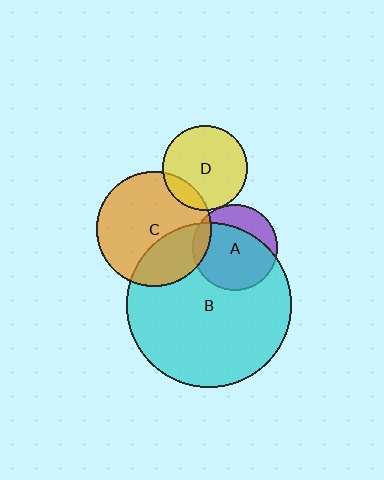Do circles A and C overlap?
Yes.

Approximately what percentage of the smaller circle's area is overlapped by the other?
Approximately 10%.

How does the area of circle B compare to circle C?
Approximately 2.1 times.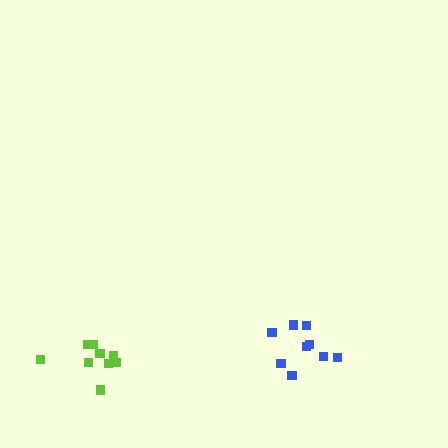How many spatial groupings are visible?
There are 2 spatial groupings.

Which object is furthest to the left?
The lime cluster is leftmost.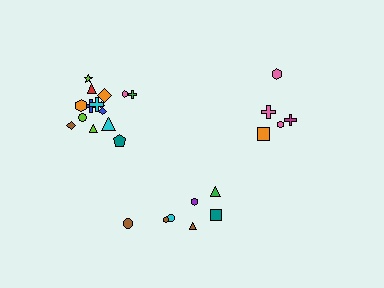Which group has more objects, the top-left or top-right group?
The top-left group.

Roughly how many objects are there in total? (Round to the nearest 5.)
Roughly 25 objects in total.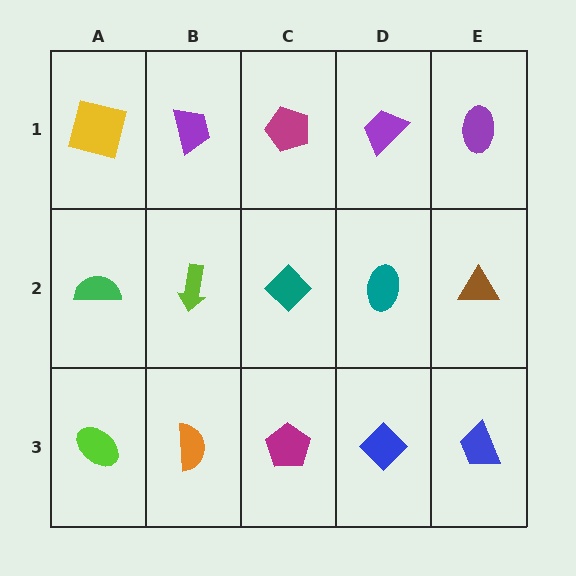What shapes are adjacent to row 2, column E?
A purple ellipse (row 1, column E), a blue trapezoid (row 3, column E), a teal ellipse (row 2, column D).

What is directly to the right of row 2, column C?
A teal ellipse.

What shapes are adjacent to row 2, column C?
A magenta pentagon (row 1, column C), a magenta pentagon (row 3, column C), a lime arrow (row 2, column B), a teal ellipse (row 2, column D).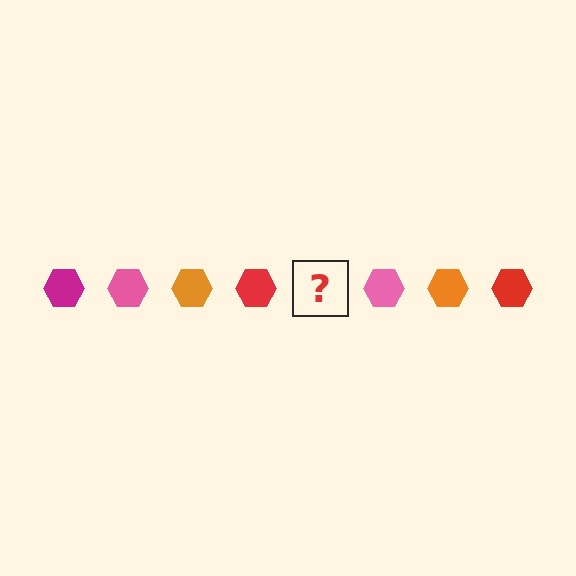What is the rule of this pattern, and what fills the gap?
The rule is that the pattern cycles through magenta, pink, orange, red hexagons. The gap should be filled with a magenta hexagon.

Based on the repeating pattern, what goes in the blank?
The blank should be a magenta hexagon.